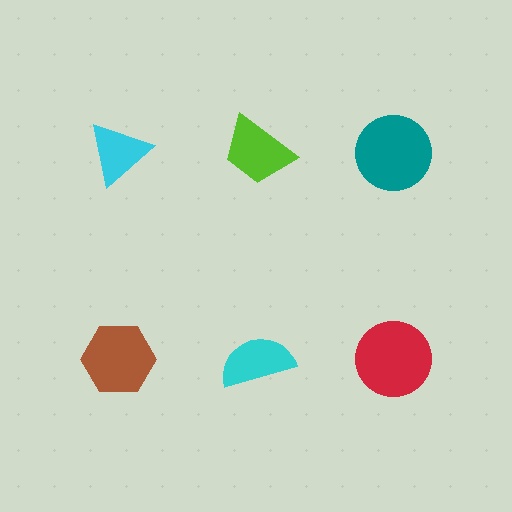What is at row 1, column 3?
A teal circle.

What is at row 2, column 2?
A cyan semicircle.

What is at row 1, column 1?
A cyan triangle.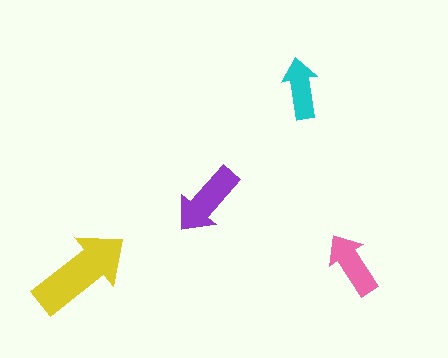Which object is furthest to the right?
The pink arrow is rightmost.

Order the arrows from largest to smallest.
the yellow one, the purple one, the pink one, the cyan one.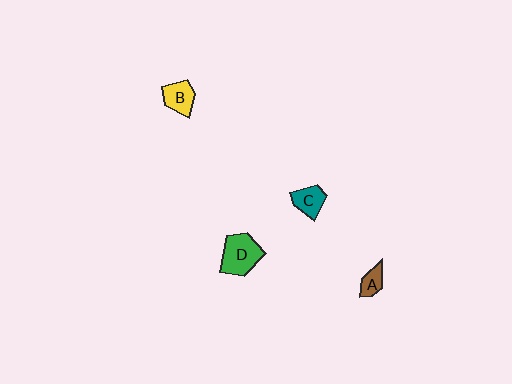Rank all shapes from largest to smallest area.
From largest to smallest: D (green), B (yellow), C (teal), A (brown).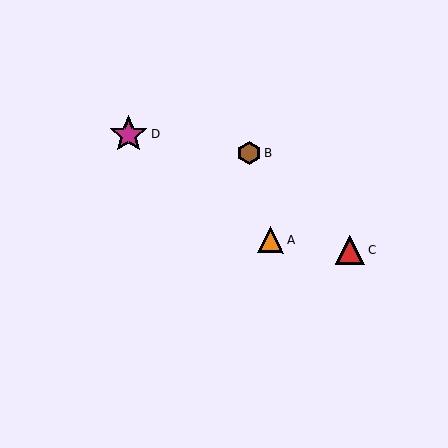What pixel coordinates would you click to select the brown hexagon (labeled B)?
Click at (249, 153) to select the brown hexagon B.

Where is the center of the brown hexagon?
The center of the brown hexagon is at (249, 153).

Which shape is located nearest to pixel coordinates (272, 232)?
The orange triangle (labeled A) at (271, 239) is nearest to that location.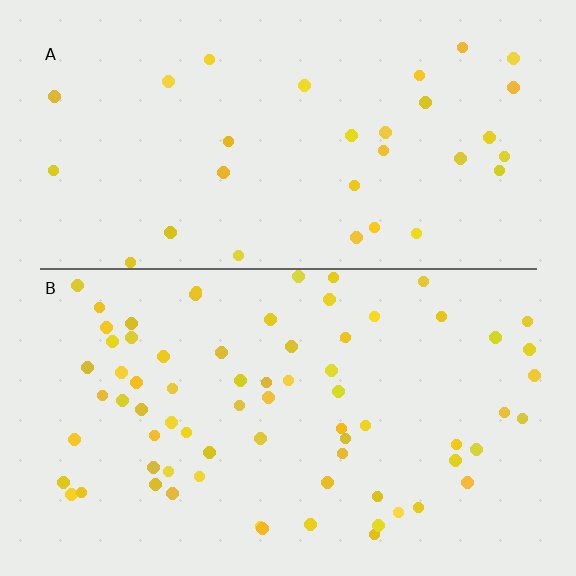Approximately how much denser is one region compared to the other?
Approximately 2.3× — region B over region A.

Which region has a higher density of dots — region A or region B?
B (the bottom).